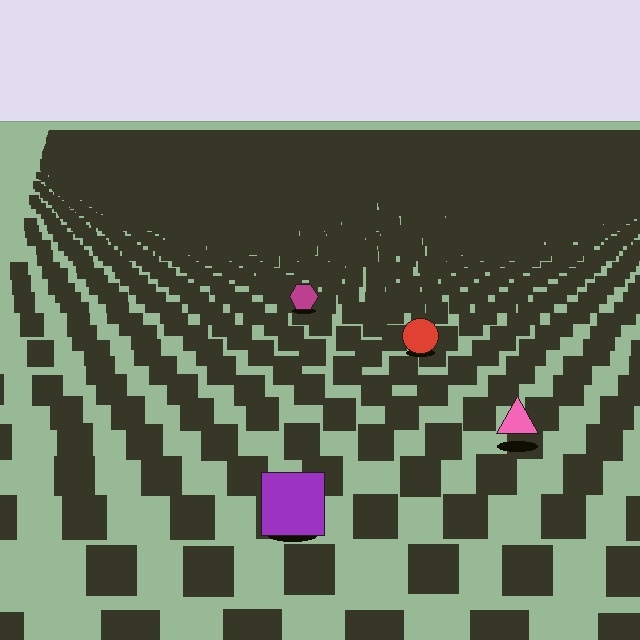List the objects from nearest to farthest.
From nearest to farthest: the purple square, the pink triangle, the red circle, the magenta hexagon.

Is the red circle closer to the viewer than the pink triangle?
No. The pink triangle is closer — you can tell from the texture gradient: the ground texture is coarser near it.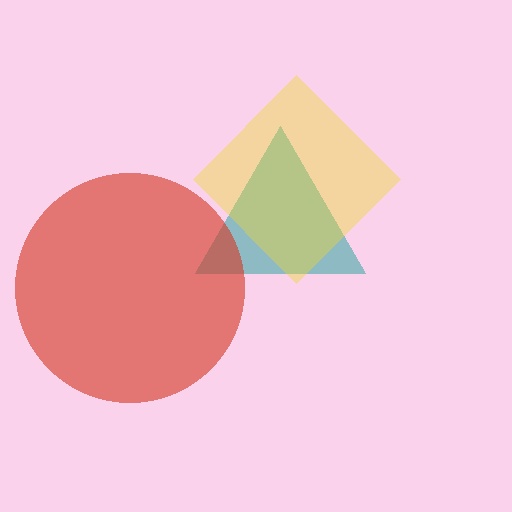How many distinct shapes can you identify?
There are 3 distinct shapes: a teal triangle, a red circle, a yellow diamond.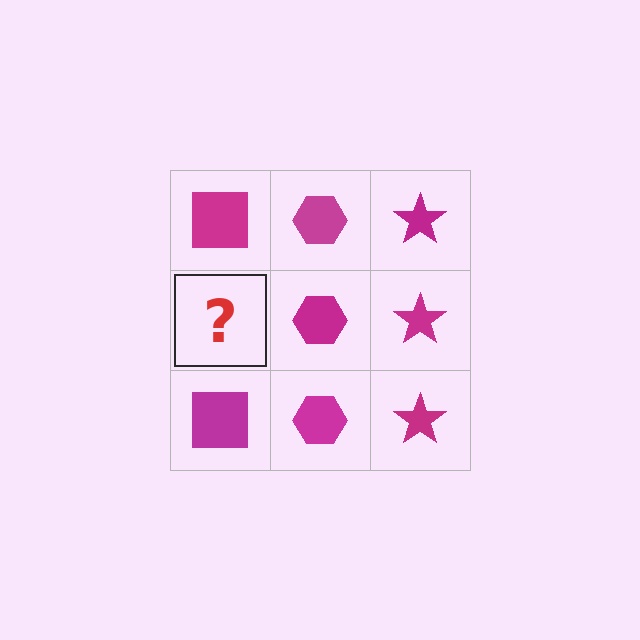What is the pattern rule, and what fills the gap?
The rule is that each column has a consistent shape. The gap should be filled with a magenta square.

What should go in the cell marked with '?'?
The missing cell should contain a magenta square.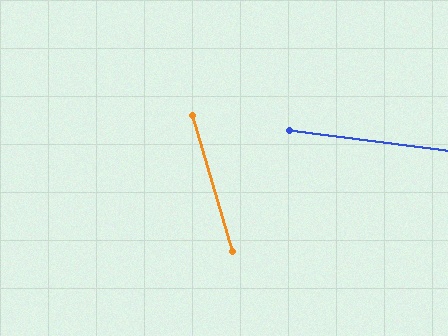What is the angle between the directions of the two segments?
Approximately 66 degrees.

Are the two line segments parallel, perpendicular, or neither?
Neither parallel nor perpendicular — they differ by about 66°.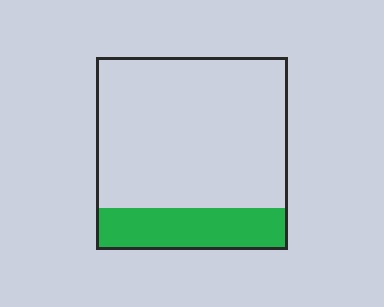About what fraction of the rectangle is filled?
About one fifth (1/5).